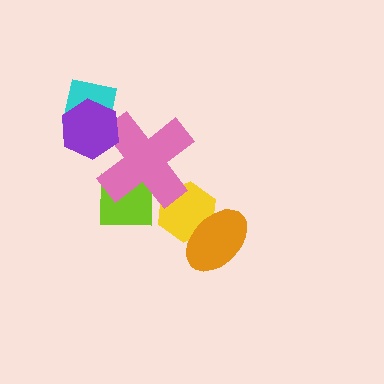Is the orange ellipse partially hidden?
No, no other shape covers it.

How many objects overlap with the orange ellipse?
1 object overlaps with the orange ellipse.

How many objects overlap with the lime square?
1 object overlaps with the lime square.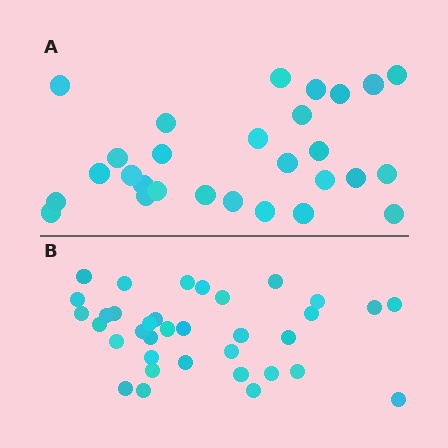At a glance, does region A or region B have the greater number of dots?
Region B (the bottom region) has more dots.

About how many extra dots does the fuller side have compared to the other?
Region B has roughly 8 or so more dots than region A.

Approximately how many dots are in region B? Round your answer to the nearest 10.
About 40 dots. (The exact count is 35, which rounds to 40.)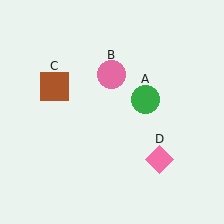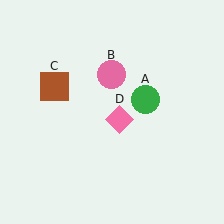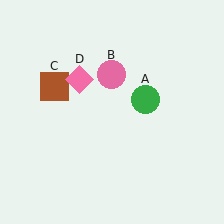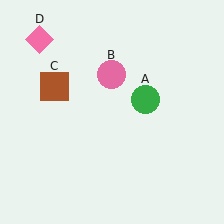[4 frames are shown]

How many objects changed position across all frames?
1 object changed position: pink diamond (object D).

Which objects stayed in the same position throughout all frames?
Green circle (object A) and pink circle (object B) and brown square (object C) remained stationary.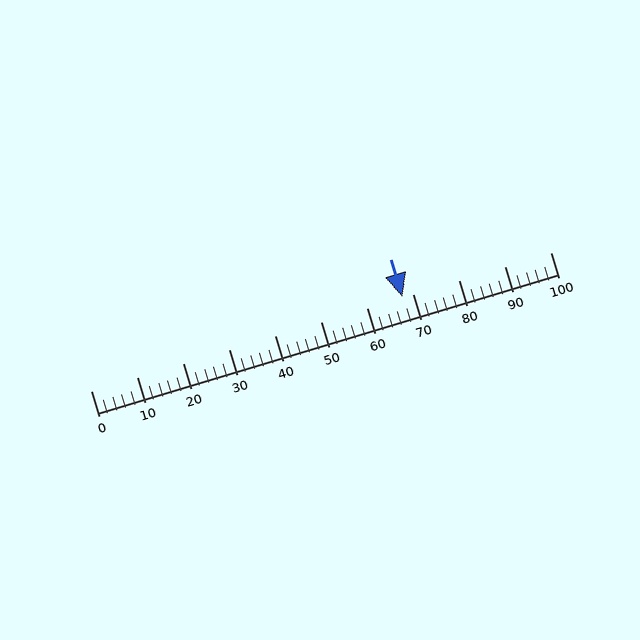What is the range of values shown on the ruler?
The ruler shows values from 0 to 100.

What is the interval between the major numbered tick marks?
The major tick marks are spaced 10 units apart.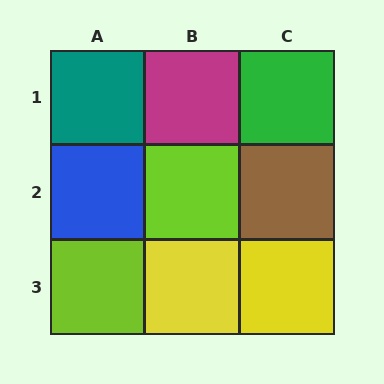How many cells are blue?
1 cell is blue.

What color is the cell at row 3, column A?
Lime.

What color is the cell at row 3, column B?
Yellow.